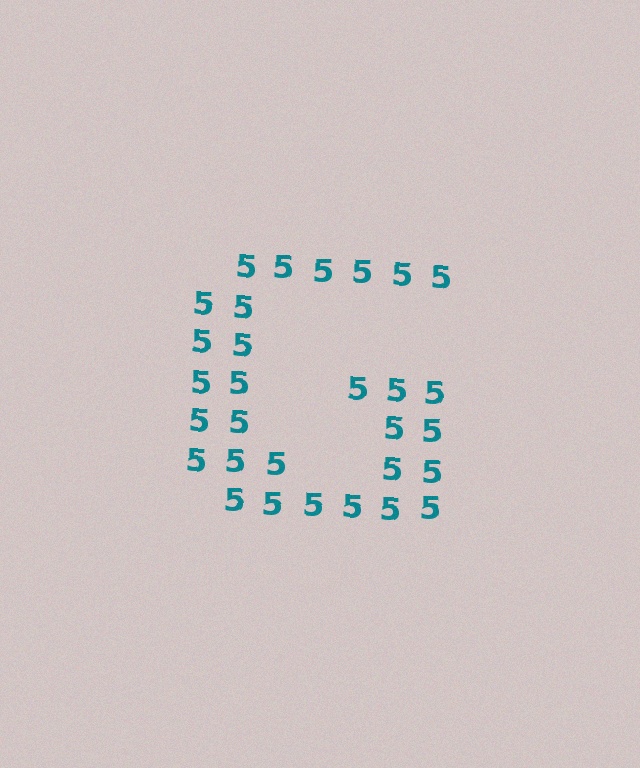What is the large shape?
The large shape is the letter G.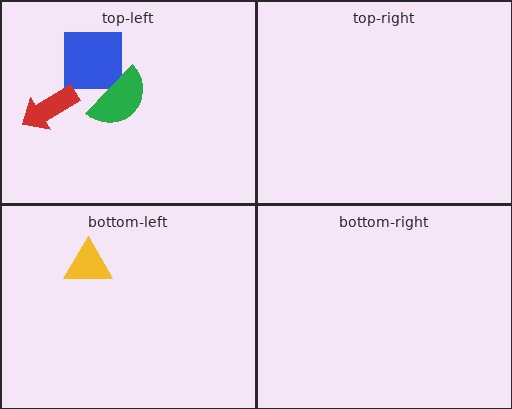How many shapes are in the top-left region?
3.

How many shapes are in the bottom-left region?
1.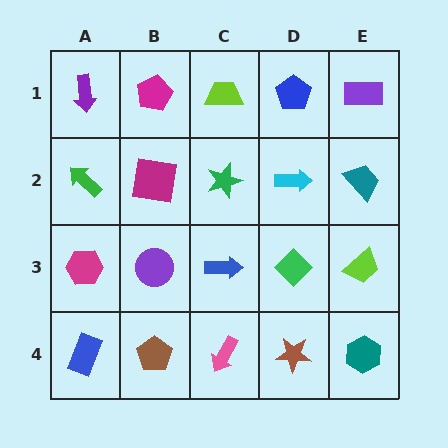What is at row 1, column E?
A purple rectangle.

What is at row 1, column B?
A magenta pentagon.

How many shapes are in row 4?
5 shapes.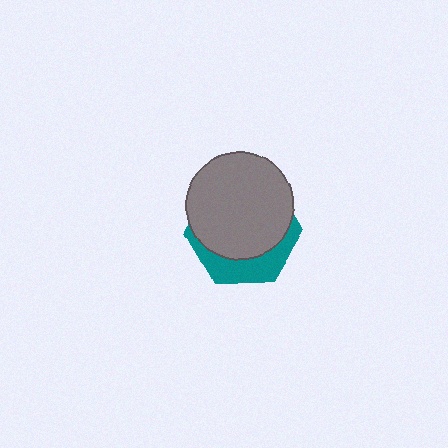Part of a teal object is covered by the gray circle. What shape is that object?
It is a hexagon.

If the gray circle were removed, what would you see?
You would see the complete teal hexagon.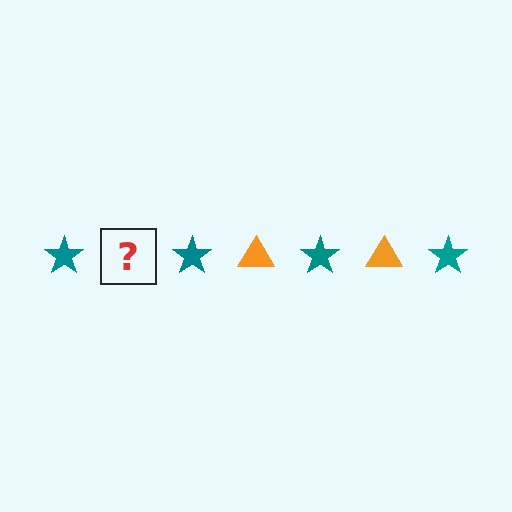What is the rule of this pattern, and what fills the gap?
The rule is that the pattern alternates between teal star and orange triangle. The gap should be filled with an orange triangle.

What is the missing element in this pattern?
The missing element is an orange triangle.